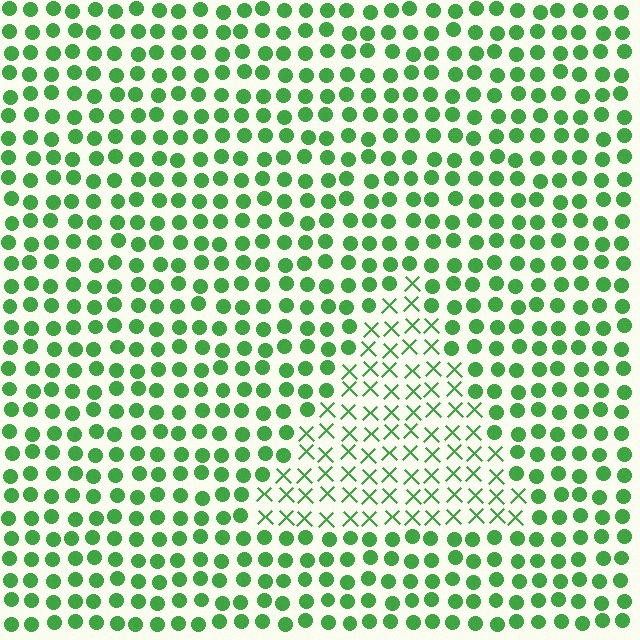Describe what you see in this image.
The image is filled with small green elements arranged in a uniform grid. A triangle-shaped region contains X marks, while the surrounding area contains circles. The boundary is defined purely by the change in element shape.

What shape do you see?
I see a triangle.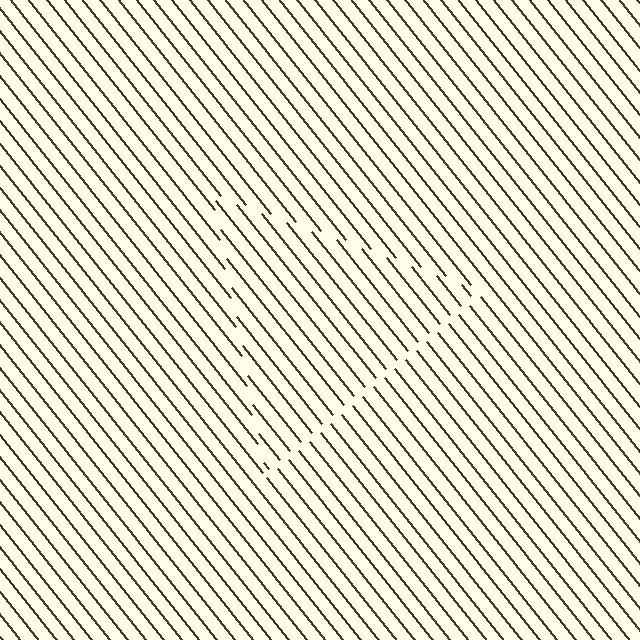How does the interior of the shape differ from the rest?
The interior of the shape contains the same grating, shifted by half a period — the contour is defined by the phase discontinuity where line-ends from the inner and outer gratings abut.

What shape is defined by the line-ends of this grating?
An illusory triangle. The interior of the shape contains the same grating, shifted by half a period — the contour is defined by the phase discontinuity where line-ends from the inner and outer gratings abut.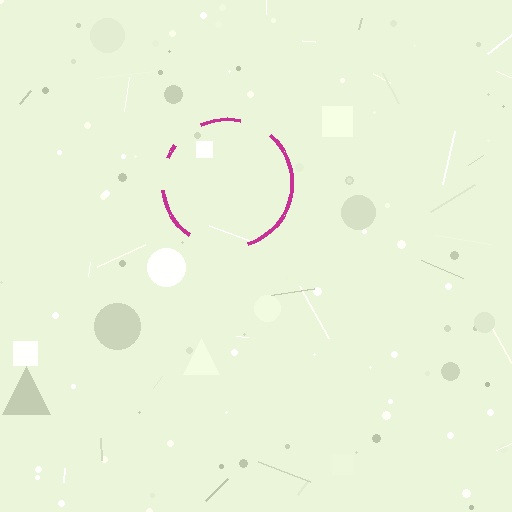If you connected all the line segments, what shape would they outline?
They would outline a circle.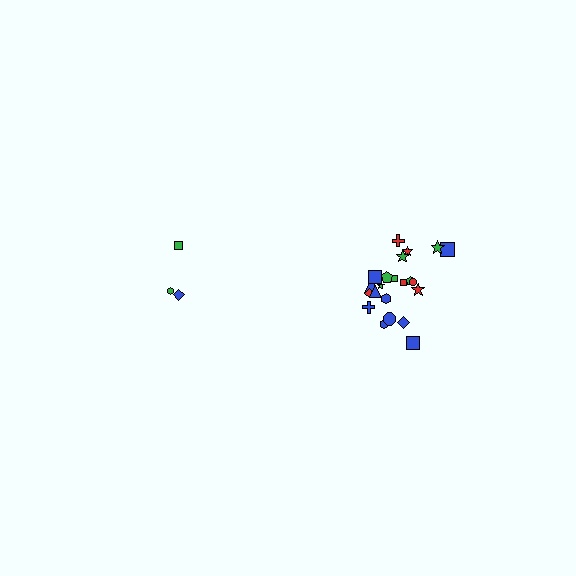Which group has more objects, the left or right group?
The right group.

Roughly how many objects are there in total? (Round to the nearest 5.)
Roughly 25 objects in total.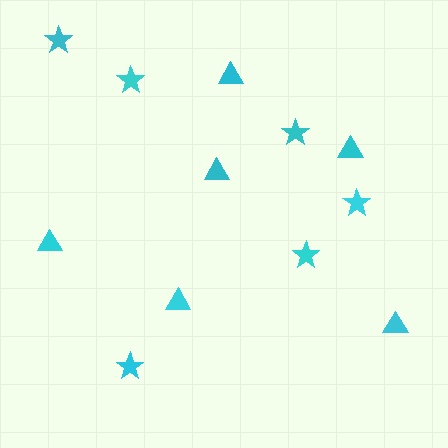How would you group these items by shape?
There are 2 groups: one group of triangles (6) and one group of stars (6).